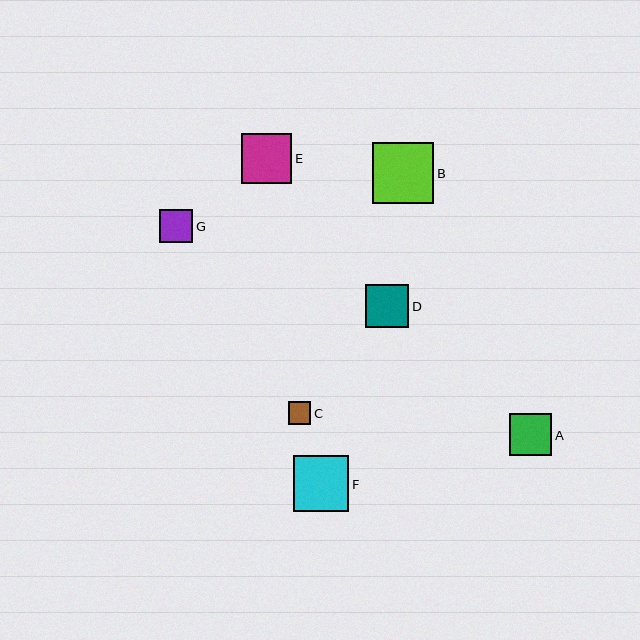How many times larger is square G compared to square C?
Square G is approximately 1.5 times the size of square C.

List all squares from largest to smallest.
From largest to smallest: B, F, E, D, A, G, C.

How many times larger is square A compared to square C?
Square A is approximately 1.9 times the size of square C.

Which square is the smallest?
Square C is the smallest with a size of approximately 23 pixels.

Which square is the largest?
Square B is the largest with a size of approximately 62 pixels.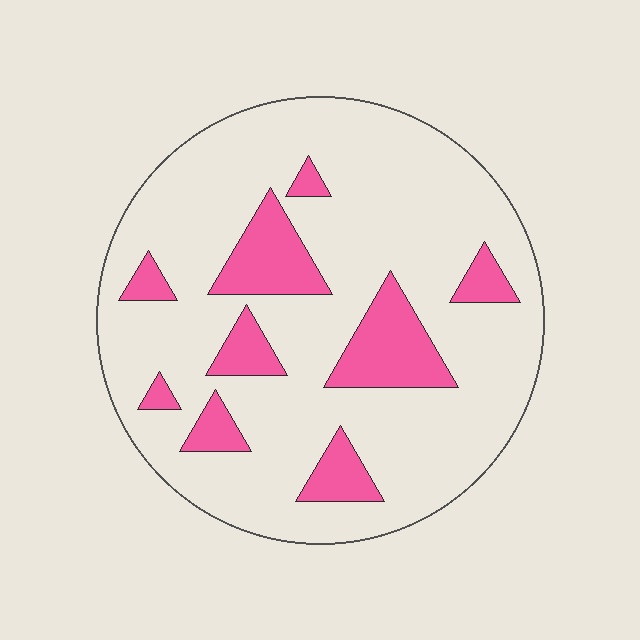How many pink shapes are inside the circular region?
9.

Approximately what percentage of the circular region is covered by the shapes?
Approximately 20%.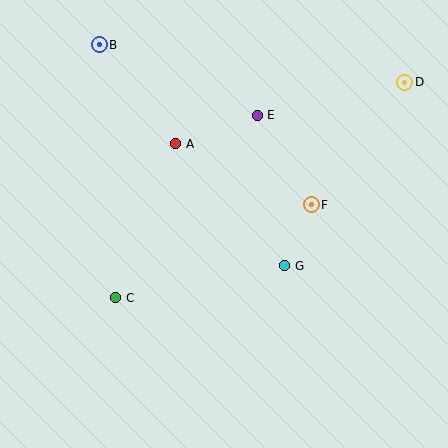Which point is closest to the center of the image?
Point G at (285, 266) is closest to the center.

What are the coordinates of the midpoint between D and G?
The midpoint between D and G is at (345, 174).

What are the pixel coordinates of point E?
Point E is at (257, 115).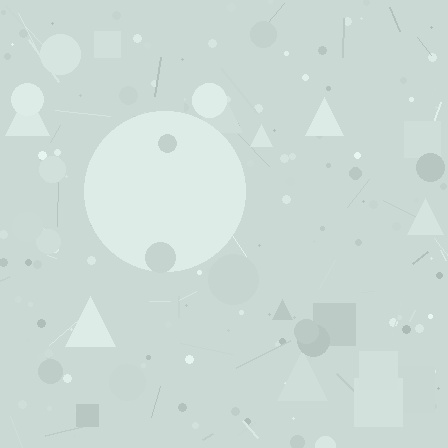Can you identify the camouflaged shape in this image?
The camouflaged shape is a circle.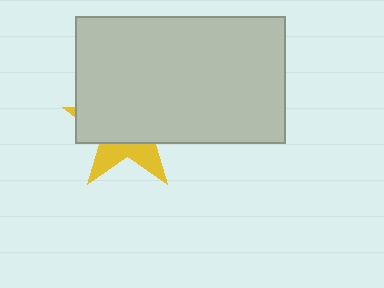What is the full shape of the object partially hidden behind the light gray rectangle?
The partially hidden object is a yellow star.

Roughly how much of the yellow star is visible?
A small part of it is visible (roughly 32%).